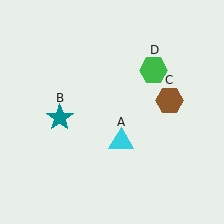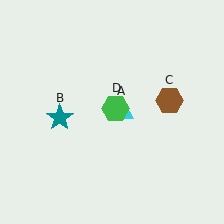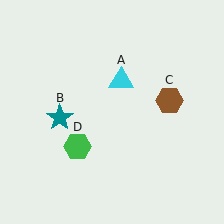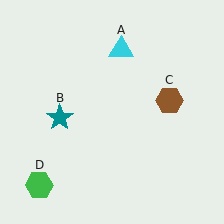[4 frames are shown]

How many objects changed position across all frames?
2 objects changed position: cyan triangle (object A), green hexagon (object D).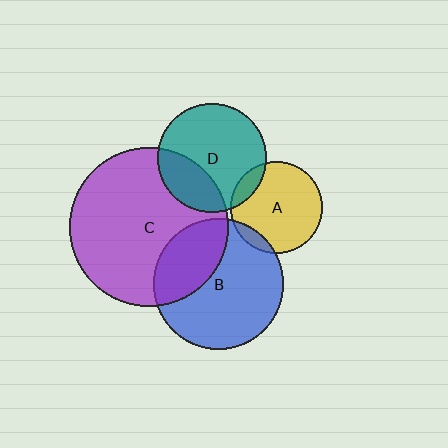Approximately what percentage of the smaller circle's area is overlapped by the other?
Approximately 10%.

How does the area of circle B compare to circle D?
Approximately 1.4 times.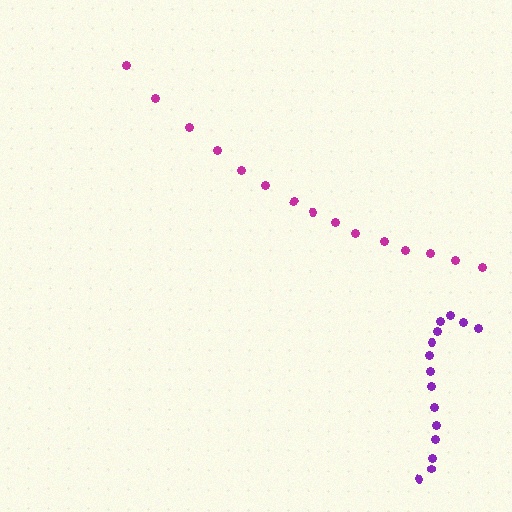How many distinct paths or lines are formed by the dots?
There are 2 distinct paths.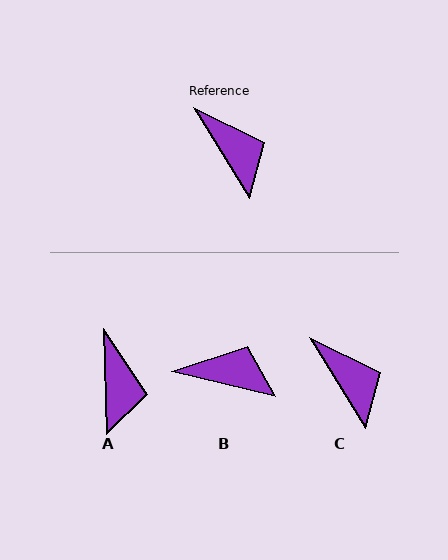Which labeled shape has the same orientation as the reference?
C.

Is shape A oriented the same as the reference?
No, it is off by about 30 degrees.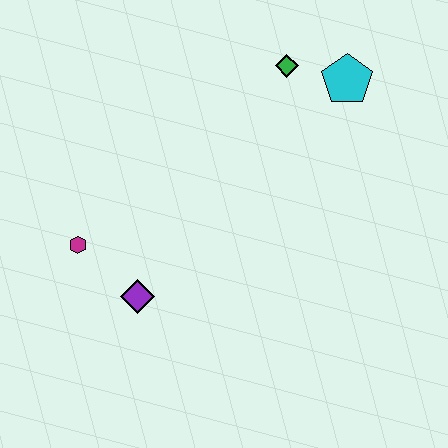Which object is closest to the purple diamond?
The magenta hexagon is closest to the purple diamond.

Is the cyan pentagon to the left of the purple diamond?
No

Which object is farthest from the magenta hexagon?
The cyan pentagon is farthest from the magenta hexagon.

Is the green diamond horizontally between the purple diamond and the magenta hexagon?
No